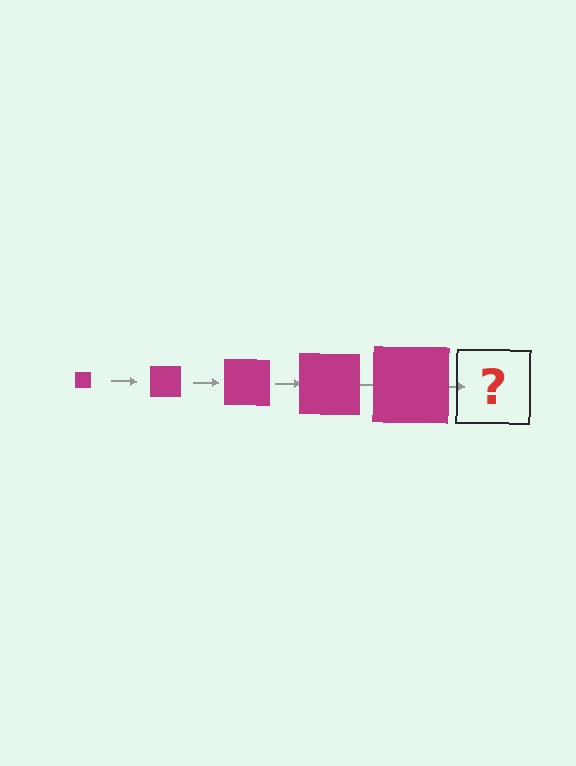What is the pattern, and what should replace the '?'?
The pattern is that the square gets progressively larger each step. The '?' should be a magenta square, larger than the previous one.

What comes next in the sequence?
The next element should be a magenta square, larger than the previous one.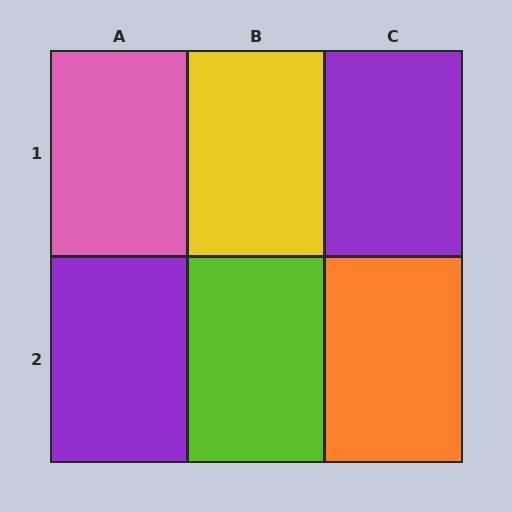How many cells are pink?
1 cell is pink.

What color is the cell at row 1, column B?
Yellow.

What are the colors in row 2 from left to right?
Purple, lime, orange.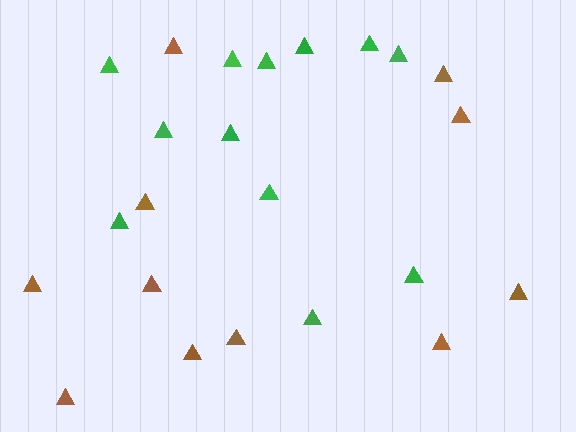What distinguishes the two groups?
There are 2 groups: one group of brown triangles (11) and one group of green triangles (12).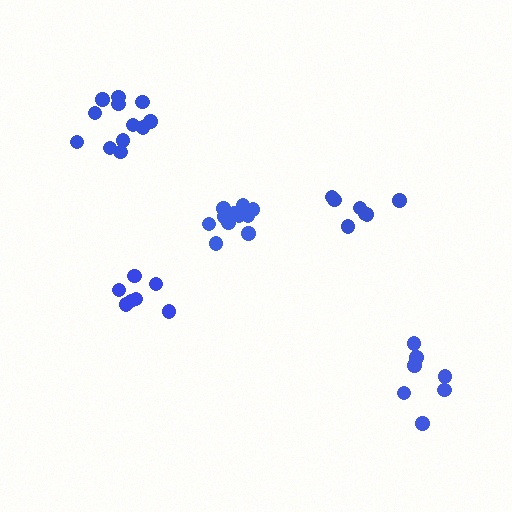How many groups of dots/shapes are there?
There are 5 groups.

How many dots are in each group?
Group 1: 12 dots, Group 2: 7 dots, Group 3: 7 dots, Group 4: 12 dots, Group 5: 7 dots (45 total).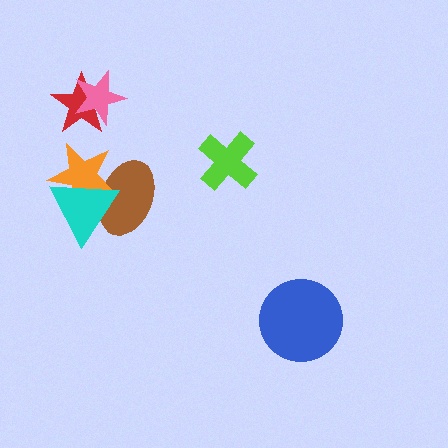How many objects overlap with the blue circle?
0 objects overlap with the blue circle.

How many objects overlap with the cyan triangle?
2 objects overlap with the cyan triangle.